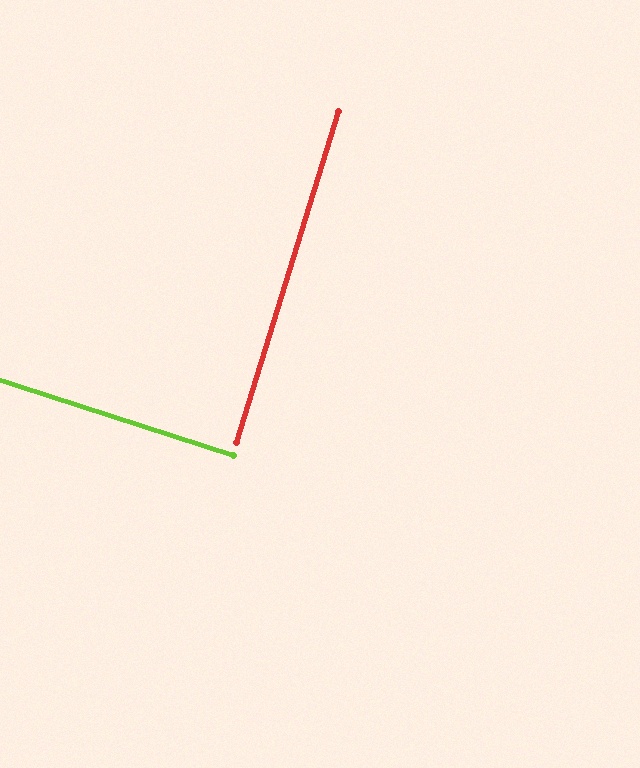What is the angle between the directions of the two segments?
Approximately 89 degrees.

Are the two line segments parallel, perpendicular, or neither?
Perpendicular — they meet at approximately 89°.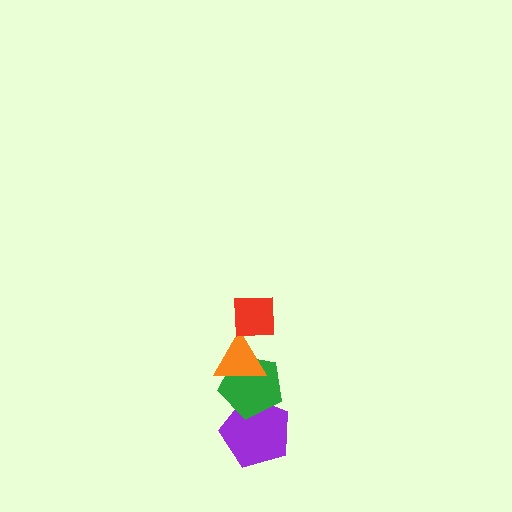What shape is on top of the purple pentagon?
The green pentagon is on top of the purple pentagon.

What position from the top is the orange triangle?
The orange triangle is 2nd from the top.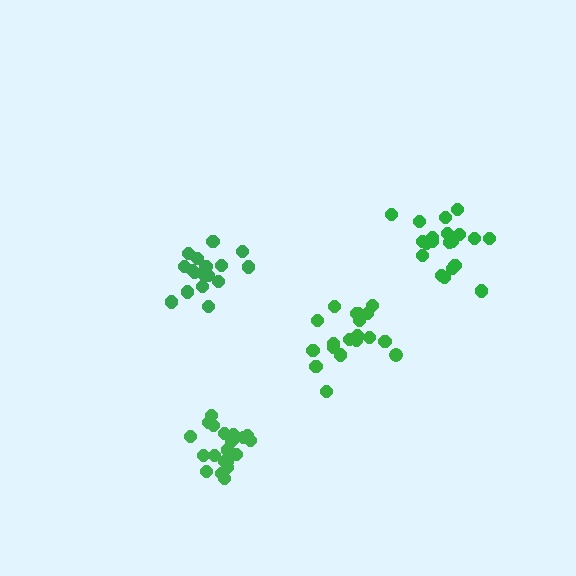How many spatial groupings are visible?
There are 4 spatial groupings.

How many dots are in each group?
Group 1: 17 dots, Group 2: 19 dots, Group 3: 20 dots, Group 4: 20 dots (76 total).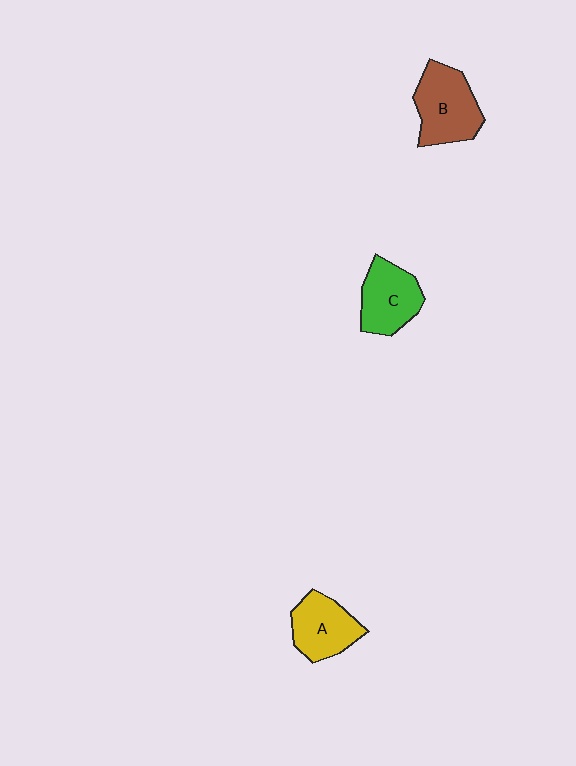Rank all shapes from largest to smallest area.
From largest to smallest: B (brown), C (green), A (yellow).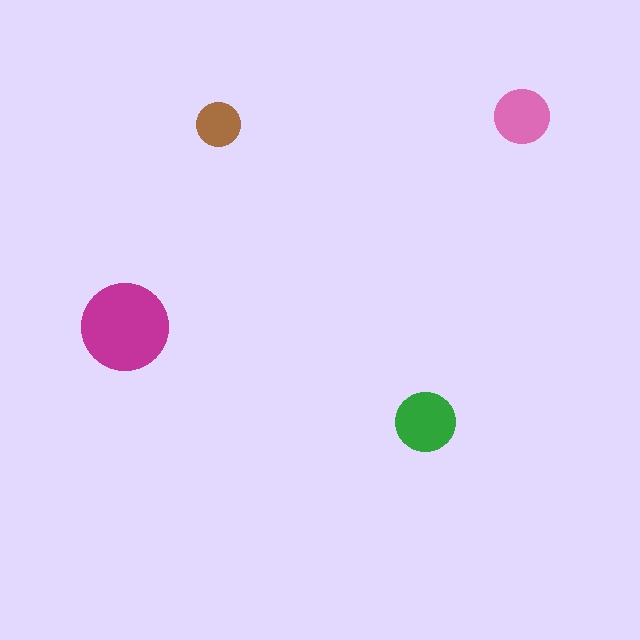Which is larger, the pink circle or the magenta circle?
The magenta one.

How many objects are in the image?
There are 4 objects in the image.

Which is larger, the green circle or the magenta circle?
The magenta one.